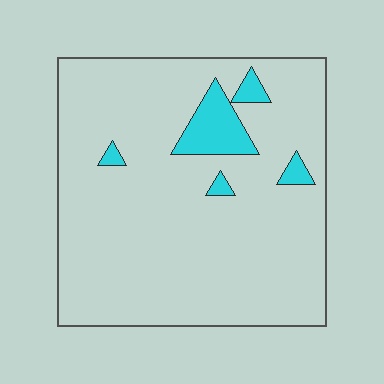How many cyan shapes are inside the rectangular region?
5.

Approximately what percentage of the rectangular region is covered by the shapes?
Approximately 10%.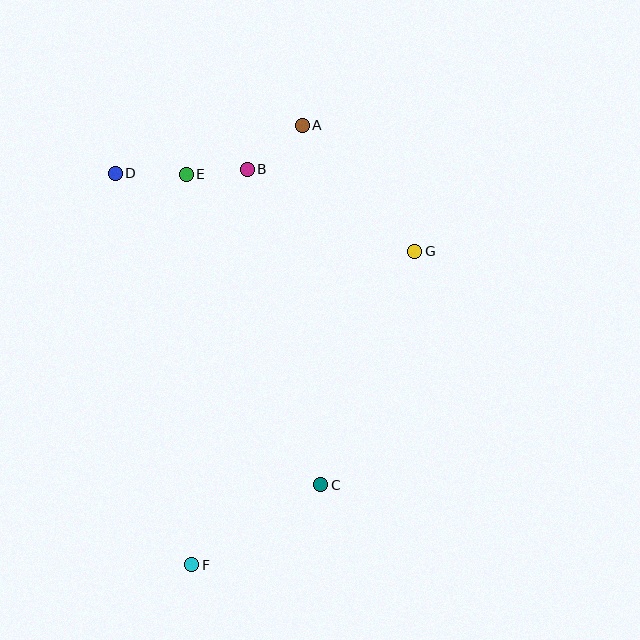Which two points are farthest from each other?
Points A and F are farthest from each other.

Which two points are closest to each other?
Points B and E are closest to each other.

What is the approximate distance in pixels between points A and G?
The distance between A and G is approximately 169 pixels.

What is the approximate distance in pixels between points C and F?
The distance between C and F is approximately 151 pixels.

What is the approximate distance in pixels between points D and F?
The distance between D and F is approximately 399 pixels.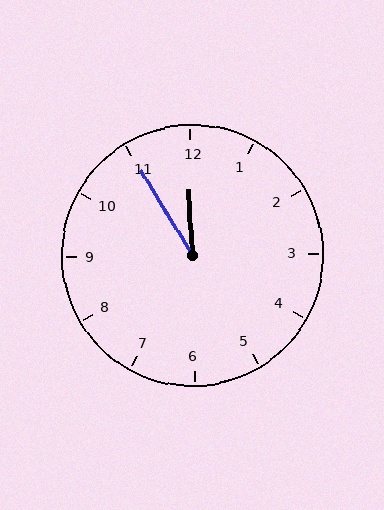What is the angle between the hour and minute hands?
Approximately 28 degrees.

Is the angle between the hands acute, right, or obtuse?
It is acute.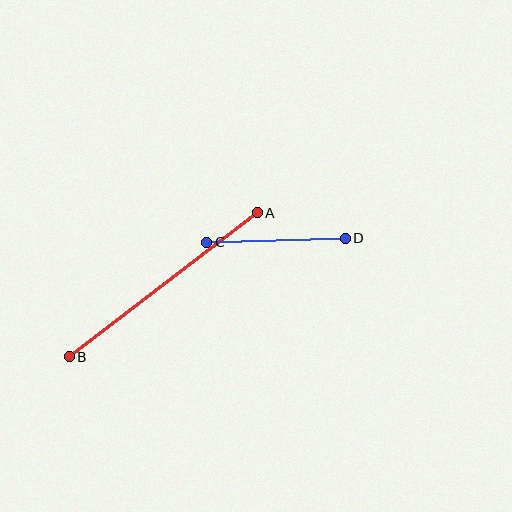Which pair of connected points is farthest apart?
Points A and B are farthest apart.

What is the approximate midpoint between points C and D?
The midpoint is at approximately (276, 240) pixels.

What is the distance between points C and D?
The distance is approximately 139 pixels.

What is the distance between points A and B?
The distance is approximately 236 pixels.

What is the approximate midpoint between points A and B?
The midpoint is at approximately (163, 285) pixels.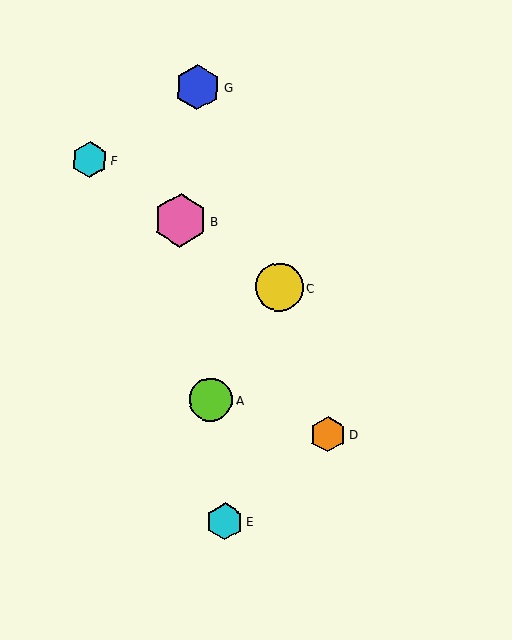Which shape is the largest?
The pink hexagon (labeled B) is the largest.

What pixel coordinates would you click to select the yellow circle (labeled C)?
Click at (279, 287) to select the yellow circle C.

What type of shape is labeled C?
Shape C is a yellow circle.